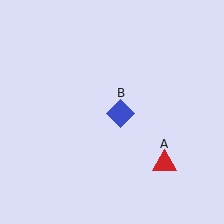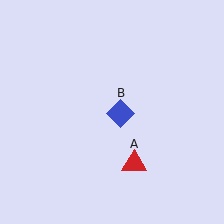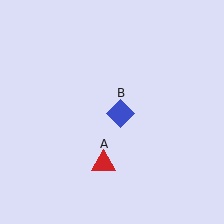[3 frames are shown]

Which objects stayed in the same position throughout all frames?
Blue diamond (object B) remained stationary.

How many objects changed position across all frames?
1 object changed position: red triangle (object A).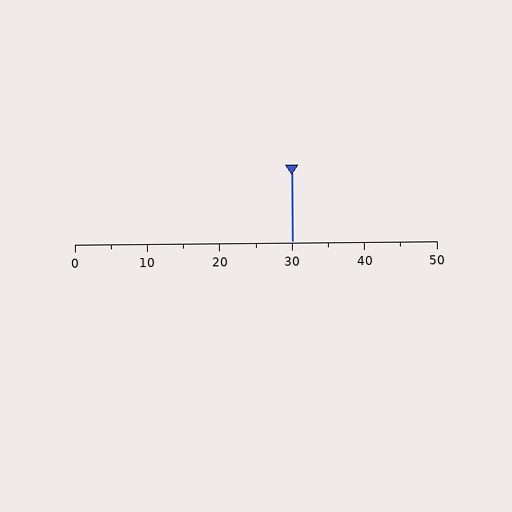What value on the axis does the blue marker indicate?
The marker indicates approximately 30.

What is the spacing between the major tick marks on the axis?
The major ticks are spaced 10 apart.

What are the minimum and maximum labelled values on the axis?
The axis runs from 0 to 50.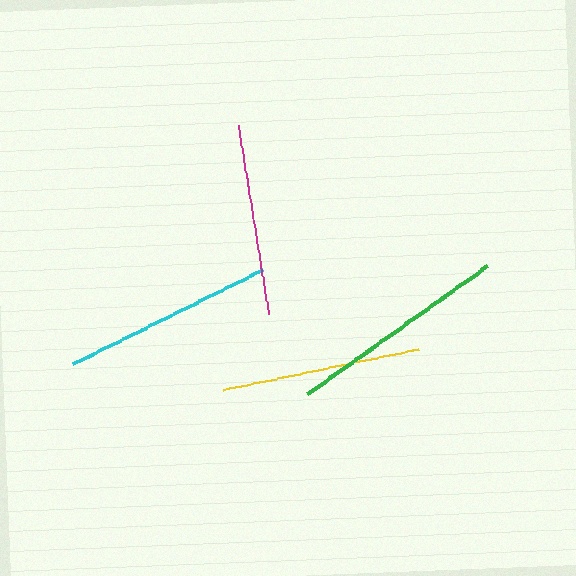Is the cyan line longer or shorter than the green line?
The green line is longer than the cyan line.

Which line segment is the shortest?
The magenta line is the shortest at approximately 191 pixels.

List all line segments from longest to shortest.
From longest to shortest: green, cyan, yellow, magenta.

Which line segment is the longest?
The green line is the longest at approximately 221 pixels.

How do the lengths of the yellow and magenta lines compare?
The yellow and magenta lines are approximately the same length.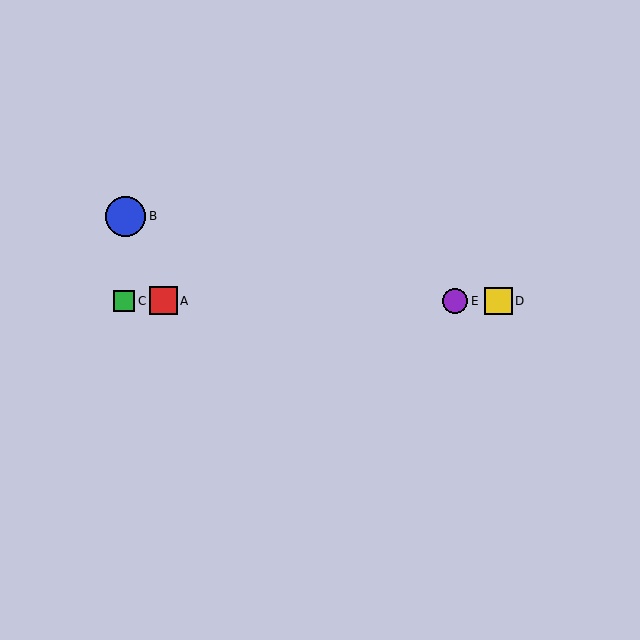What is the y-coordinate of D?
Object D is at y≈301.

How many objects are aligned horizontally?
4 objects (A, C, D, E) are aligned horizontally.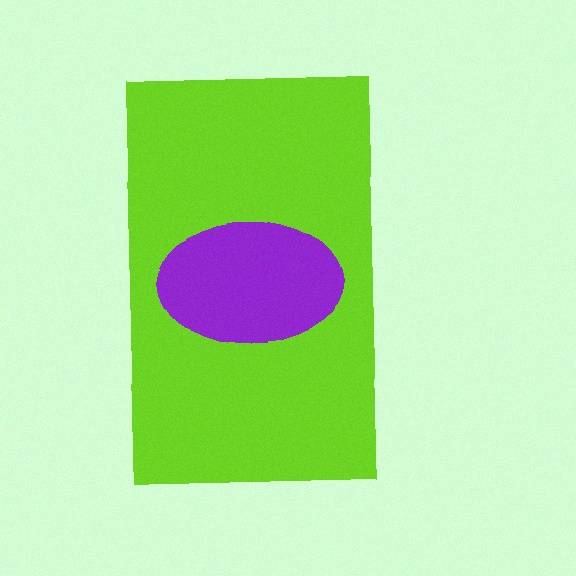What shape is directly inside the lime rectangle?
The purple ellipse.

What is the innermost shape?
The purple ellipse.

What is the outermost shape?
The lime rectangle.